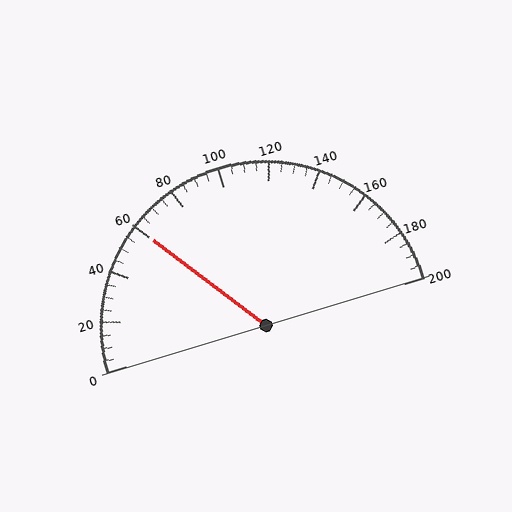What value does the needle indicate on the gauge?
The needle indicates approximately 60.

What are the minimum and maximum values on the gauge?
The gauge ranges from 0 to 200.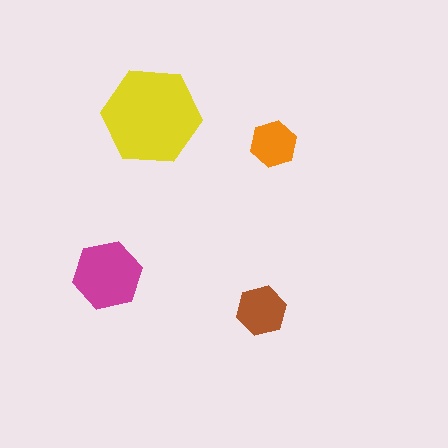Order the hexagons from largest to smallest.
the yellow one, the magenta one, the brown one, the orange one.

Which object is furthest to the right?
The orange hexagon is rightmost.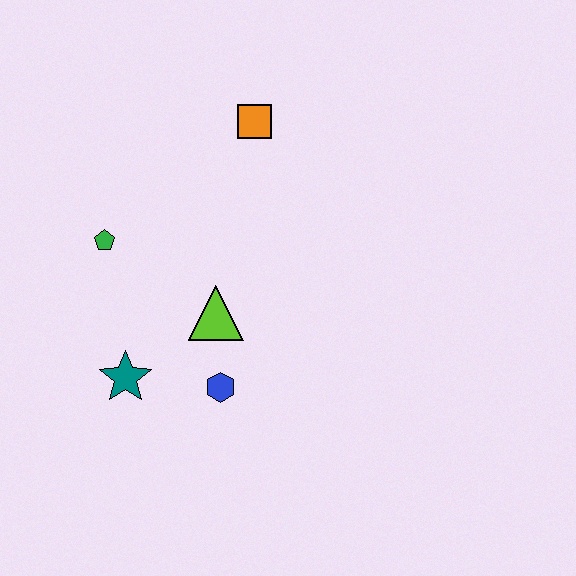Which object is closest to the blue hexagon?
The lime triangle is closest to the blue hexagon.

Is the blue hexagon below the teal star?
Yes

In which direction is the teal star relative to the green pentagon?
The teal star is below the green pentagon.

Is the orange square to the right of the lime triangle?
Yes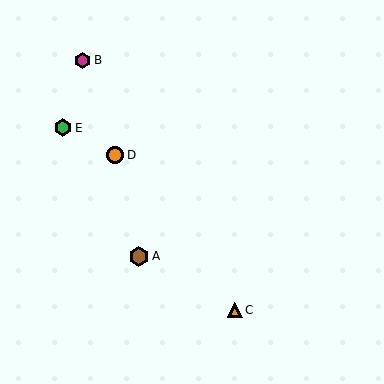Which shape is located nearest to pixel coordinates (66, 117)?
The green hexagon (labeled E) at (63, 128) is nearest to that location.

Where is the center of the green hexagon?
The center of the green hexagon is at (63, 128).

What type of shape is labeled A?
Shape A is a brown hexagon.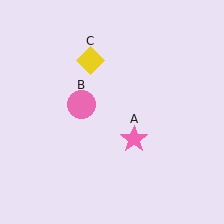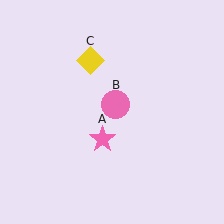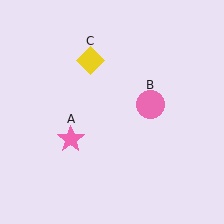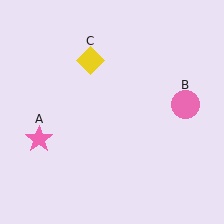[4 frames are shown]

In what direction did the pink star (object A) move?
The pink star (object A) moved left.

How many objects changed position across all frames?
2 objects changed position: pink star (object A), pink circle (object B).